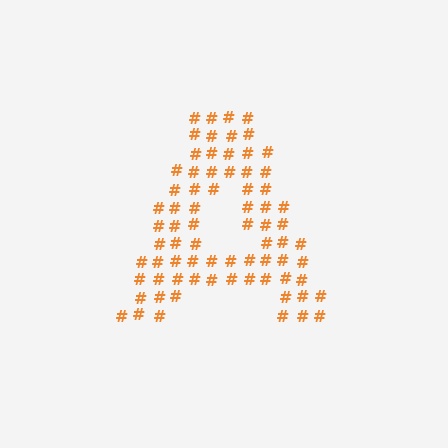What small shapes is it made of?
It is made of small hash symbols.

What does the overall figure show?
The overall figure shows the letter A.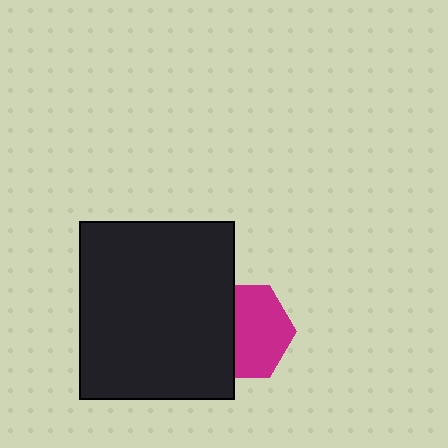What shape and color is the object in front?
The object in front is a black rectangle.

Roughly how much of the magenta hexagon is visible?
About half of it is visible (roughly 59%).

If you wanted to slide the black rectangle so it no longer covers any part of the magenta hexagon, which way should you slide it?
Slide it left — that is the most direct way to separate the two shapes.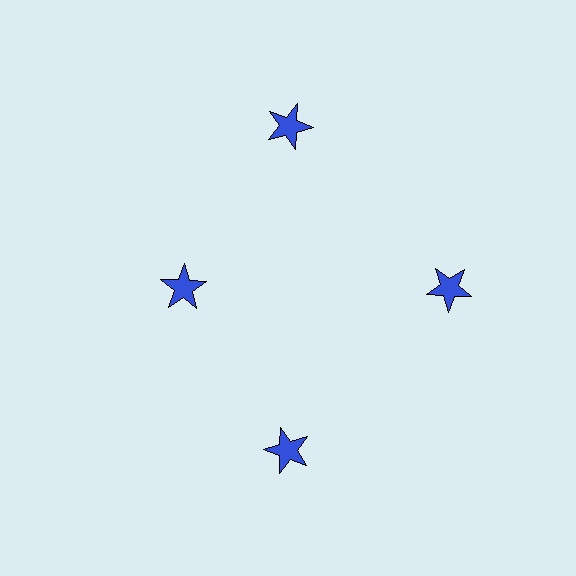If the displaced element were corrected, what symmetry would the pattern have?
It would have 4-fold rotational symmetry — the pattern would map onto itself every 90 degrees.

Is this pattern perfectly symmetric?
No. The 4 blue stars are arranged in a ring, but one element near the 9 o'clock position is pulled inward toward the center, breaking the 4-fold rotational symmetry.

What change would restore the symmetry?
The symmetry would be restored by moving it outward, back onto the ring so that all 4 stars sit at equal angles and equal distance from the center.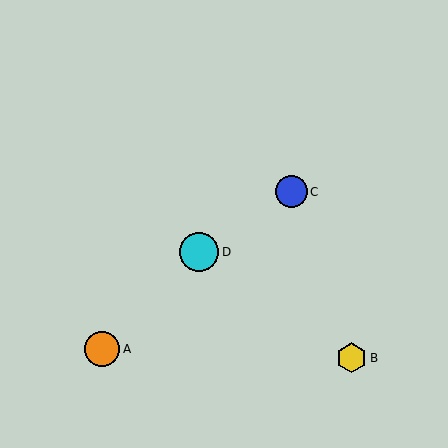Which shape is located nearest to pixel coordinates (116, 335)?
The orange circle (labeled A) at (102, 349) is nearest to that location.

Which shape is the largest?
The cyan circle (labeled D) is the largest.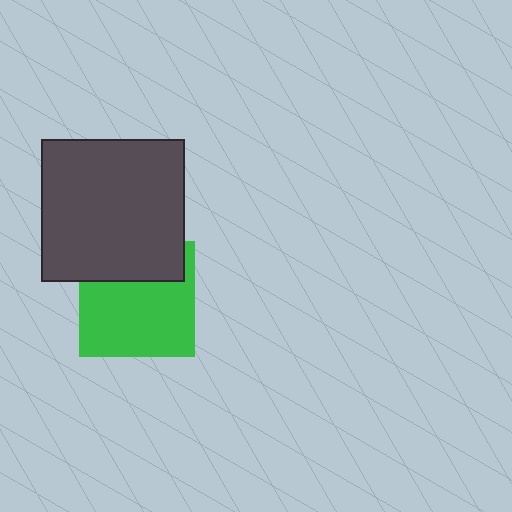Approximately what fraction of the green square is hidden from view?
Roughly 32% of the green square is hidden behind the dark gray square.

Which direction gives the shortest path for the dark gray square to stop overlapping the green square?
Moving up gives the shortest separation.